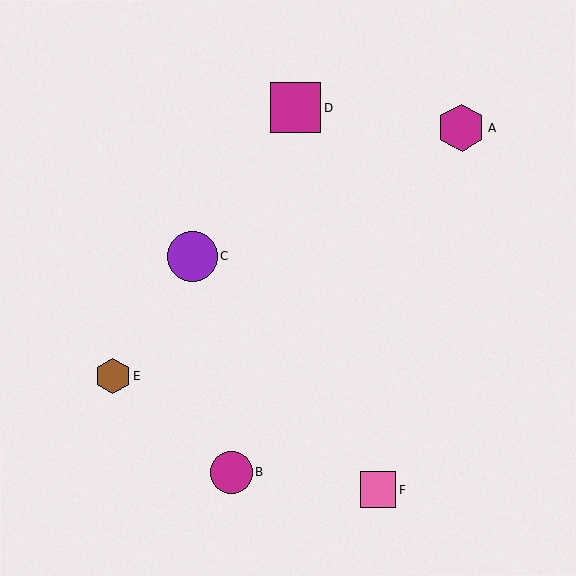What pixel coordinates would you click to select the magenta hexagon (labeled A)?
Click at (462, 128) to select the magenta hexagon A.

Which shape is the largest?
The magenta square (labeled D) is the largest.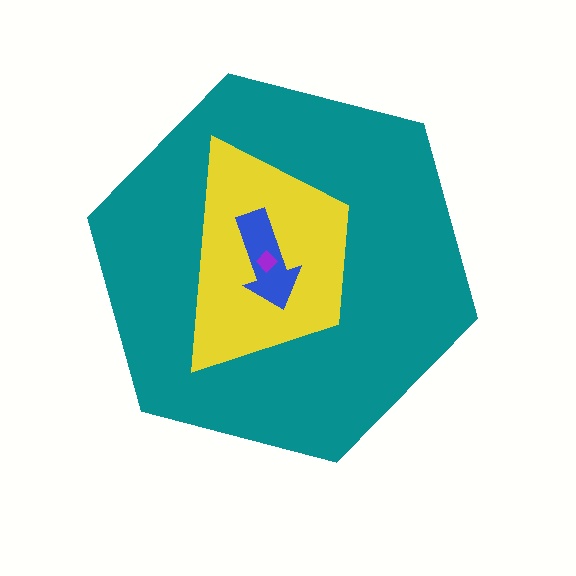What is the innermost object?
The purple diamond.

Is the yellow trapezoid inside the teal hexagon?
Yes.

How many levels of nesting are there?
4.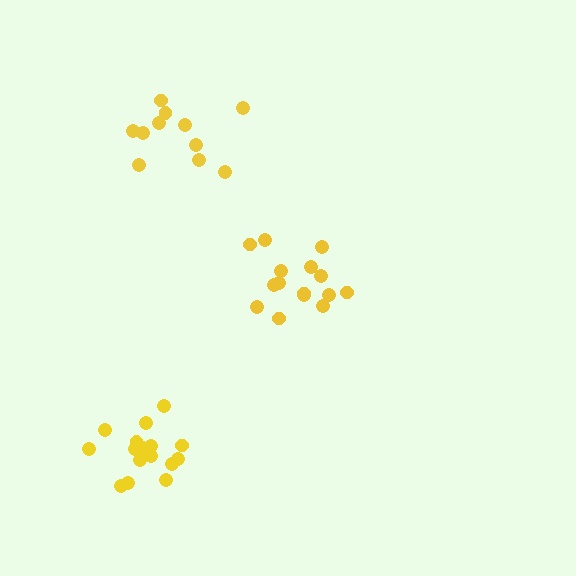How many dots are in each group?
Group 1: 11 dots, Group 2: 15 dots, Group 3: 16 dots (42 total).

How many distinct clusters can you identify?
There are 3 distinct clusters.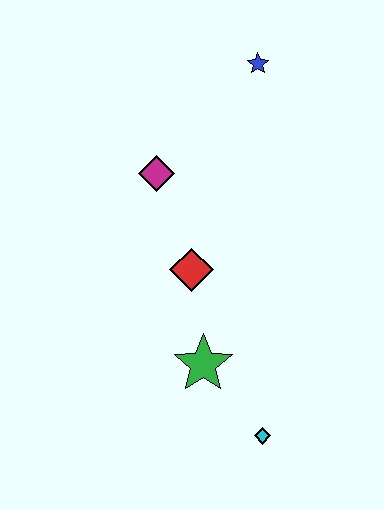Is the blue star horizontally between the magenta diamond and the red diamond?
No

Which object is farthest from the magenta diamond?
The cyan diamond is farthest from the magenta diamond.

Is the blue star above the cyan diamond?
Yes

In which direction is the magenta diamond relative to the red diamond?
The magenta diamond is above the red diamond.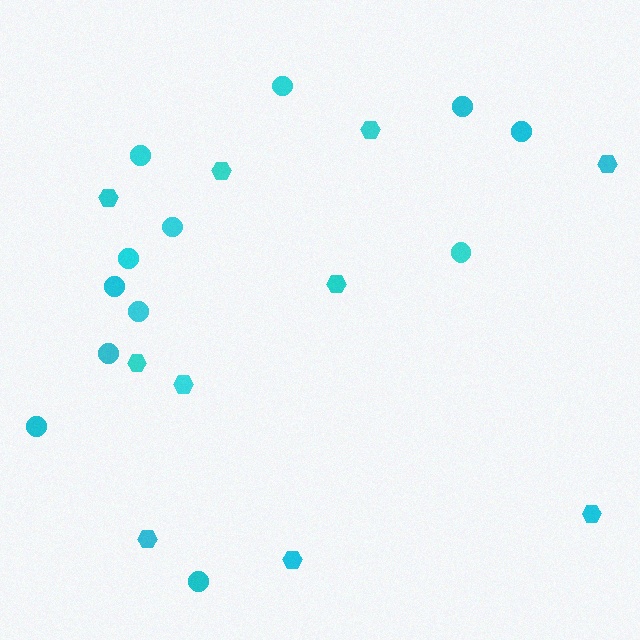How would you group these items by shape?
There are 2 groups: one group of circles (12) and one group of hexagons (10).